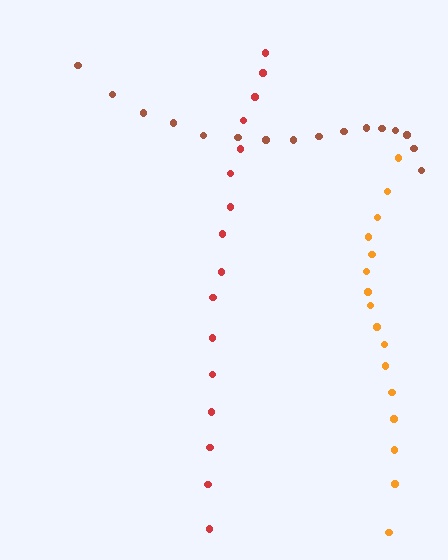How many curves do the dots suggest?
There are 3 distinct paths.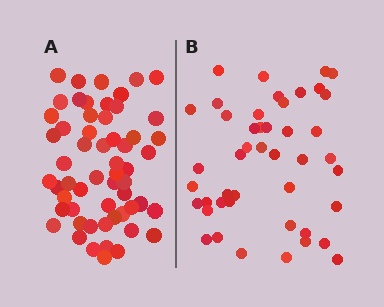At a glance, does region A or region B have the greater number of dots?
Region A (the left region) has more dots.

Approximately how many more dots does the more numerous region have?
Region A has roughly 12 or so more dots than region B.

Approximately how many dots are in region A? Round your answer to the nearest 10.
About 60 dots. (The exact count is 57, which rounds to 60.)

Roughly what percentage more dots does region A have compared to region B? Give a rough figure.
About 25% more.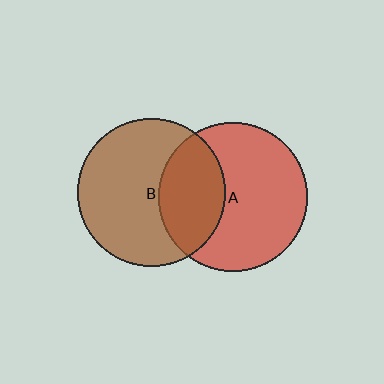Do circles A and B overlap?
Yes.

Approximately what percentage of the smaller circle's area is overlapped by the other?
Approximately 35%.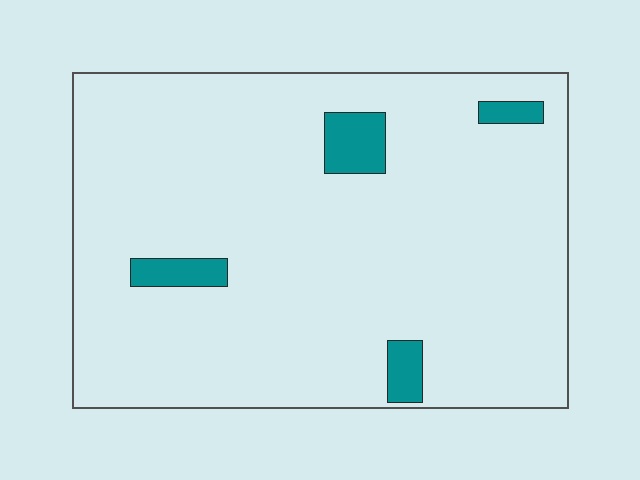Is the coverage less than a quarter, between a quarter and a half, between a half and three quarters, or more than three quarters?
Less than a quarter.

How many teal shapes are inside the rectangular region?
4.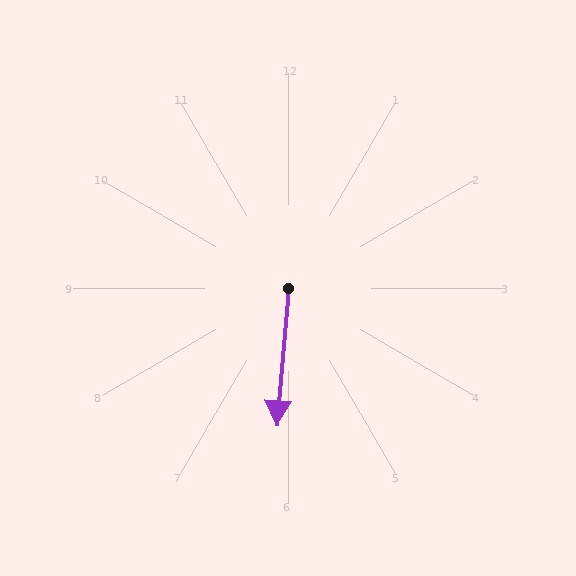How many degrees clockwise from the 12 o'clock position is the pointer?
Approximately 185 degrees.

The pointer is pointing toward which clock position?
Roughly 6 o'clock.